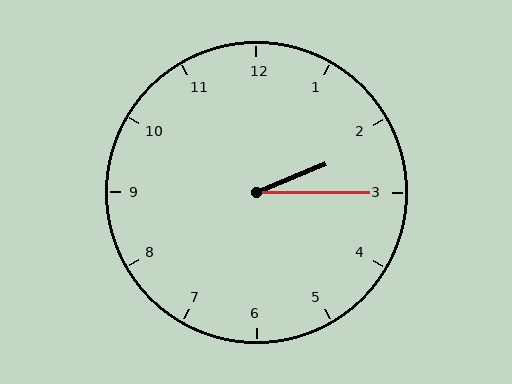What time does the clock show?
2:15.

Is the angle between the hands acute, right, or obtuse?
It is acute.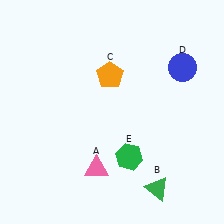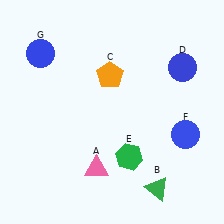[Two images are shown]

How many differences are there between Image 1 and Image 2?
There are 2 differences between the two images.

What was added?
A blue circle (F), a blue circle (G) were added in Image 2.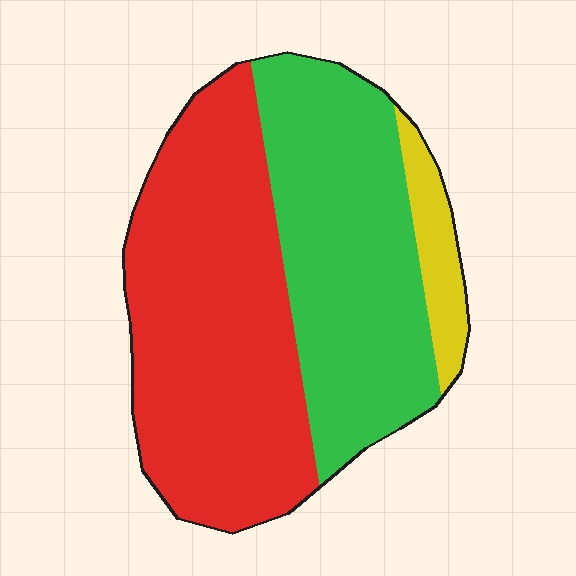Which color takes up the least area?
Yellow, at roughly 10%.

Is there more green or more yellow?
Green.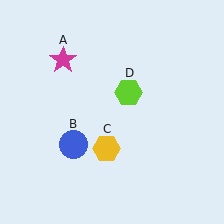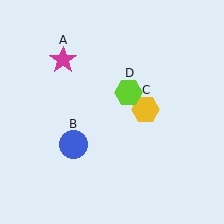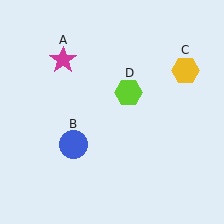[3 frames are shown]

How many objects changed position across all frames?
1 object changed position: yellow hexagon (object C).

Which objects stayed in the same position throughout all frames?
Magenta star (object A) and blue circle (object B) and lime hexagon (object D) remained stationary.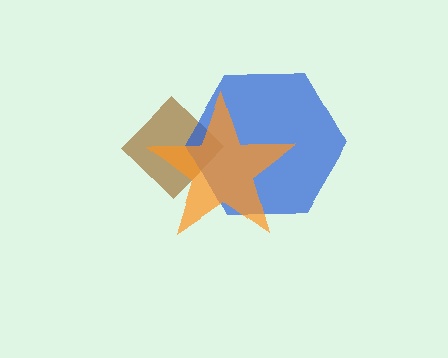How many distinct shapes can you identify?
There are 3 distinct shapes: a brown diamond, a blue hexagon, an orange star.